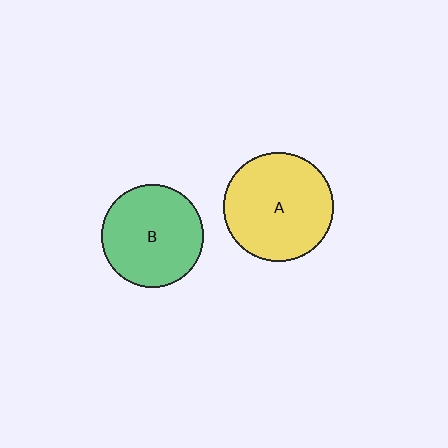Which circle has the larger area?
Circle A (yellow).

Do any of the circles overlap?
No, none of the circles overlap.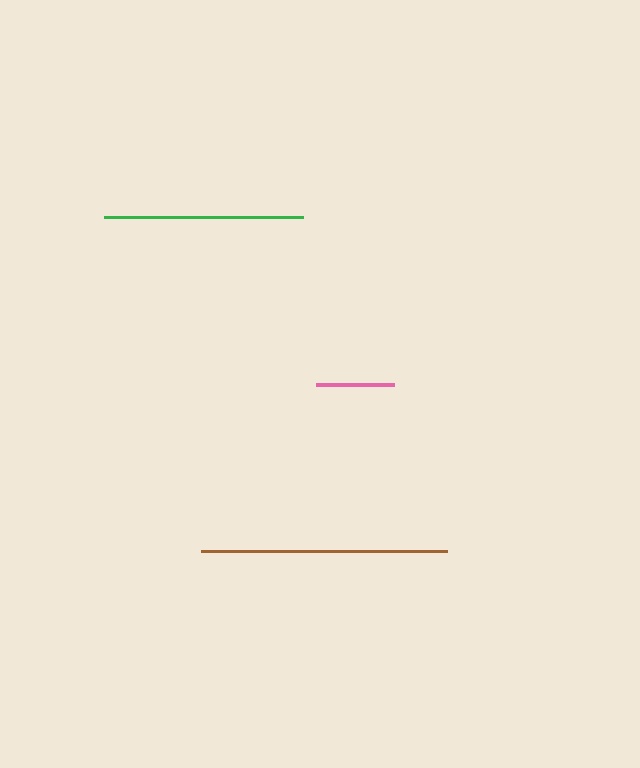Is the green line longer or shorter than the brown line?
The brown line is longer than the green line.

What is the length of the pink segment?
The pink segment is approximately 78 pixels long.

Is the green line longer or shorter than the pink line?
The green line is longer than the pink line.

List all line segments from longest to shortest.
From longest to shortest: brown, green, pink.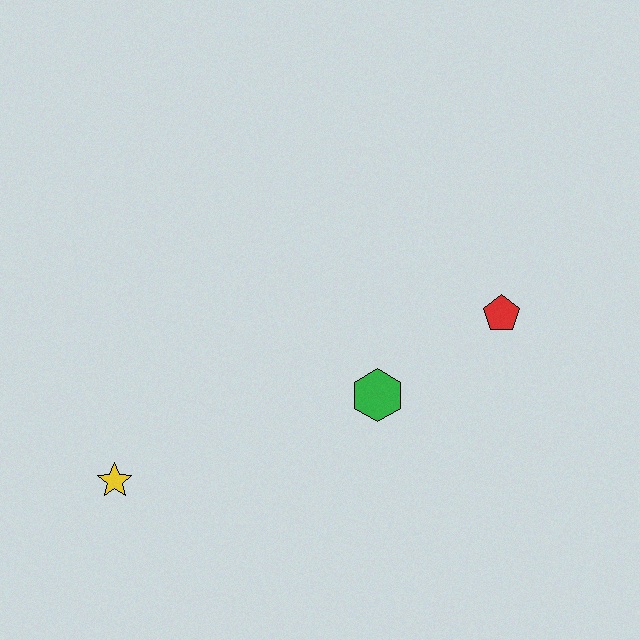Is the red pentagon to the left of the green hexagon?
No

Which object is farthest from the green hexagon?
The yellow star is farthest from the green hexagon.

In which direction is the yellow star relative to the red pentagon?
The yellow star is to the left of the red pentagon.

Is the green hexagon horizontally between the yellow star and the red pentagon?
Yes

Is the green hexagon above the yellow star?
Yes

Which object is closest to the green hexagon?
The red pentagon is closest to the green hexagon.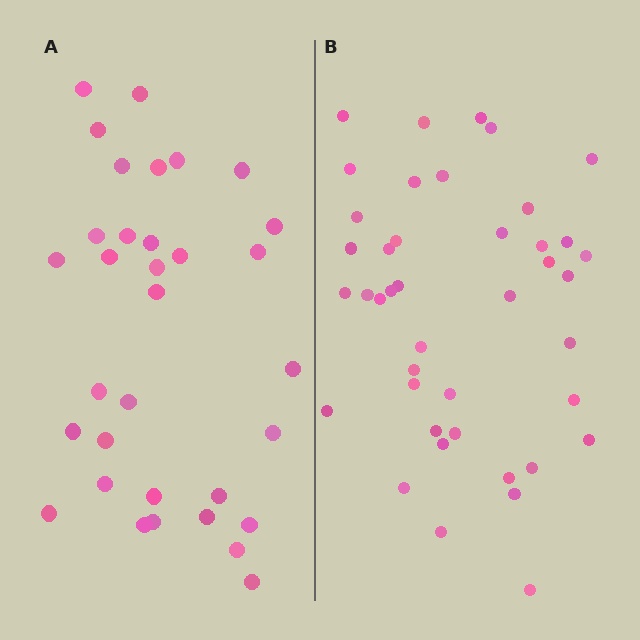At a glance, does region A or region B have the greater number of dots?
Region B (the right region) has more dots.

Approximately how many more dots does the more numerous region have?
Region B has roughly 8 or so more dots than region A.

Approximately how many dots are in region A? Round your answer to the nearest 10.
About 30 dots. (The exact count is 33, which rounds to 30.)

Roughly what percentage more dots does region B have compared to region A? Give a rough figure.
About 25% more.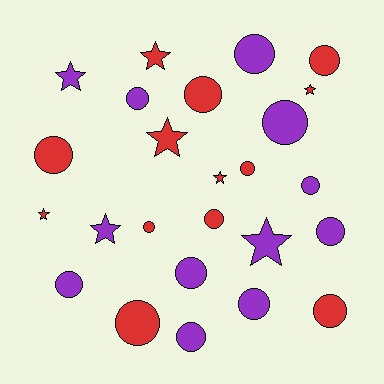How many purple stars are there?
There are 3 purple stars.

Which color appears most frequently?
Red, with 13 objects.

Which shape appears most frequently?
Circle, with 17 objects.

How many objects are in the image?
There are 25 objects.